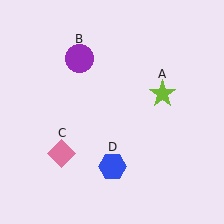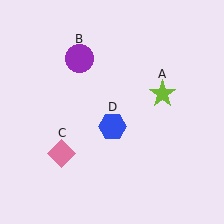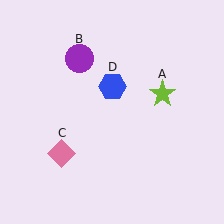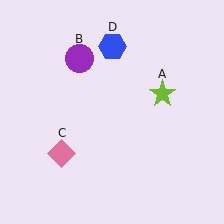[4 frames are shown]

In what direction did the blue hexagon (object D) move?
The blue hexagon (object D) moved up.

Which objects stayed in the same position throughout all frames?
Lime star (object A) and purple circle (object B) and pink diamond (object C) remained stationary.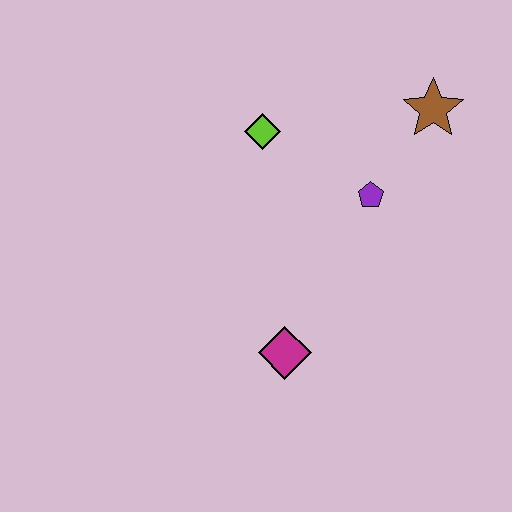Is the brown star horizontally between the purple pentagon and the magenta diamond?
No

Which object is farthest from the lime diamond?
The magenta diamond is farthest from the lime diamond.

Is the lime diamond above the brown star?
No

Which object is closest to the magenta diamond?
The purple pentagon is closest to the magenta diamond.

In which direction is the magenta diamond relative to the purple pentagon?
The magenta diamond is below the purple pentagon.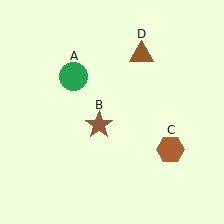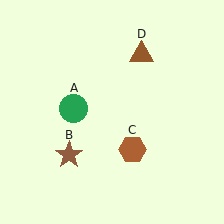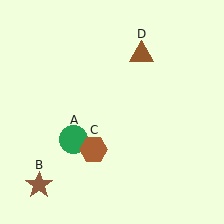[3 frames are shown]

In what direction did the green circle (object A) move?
The green circle (object A) moved down.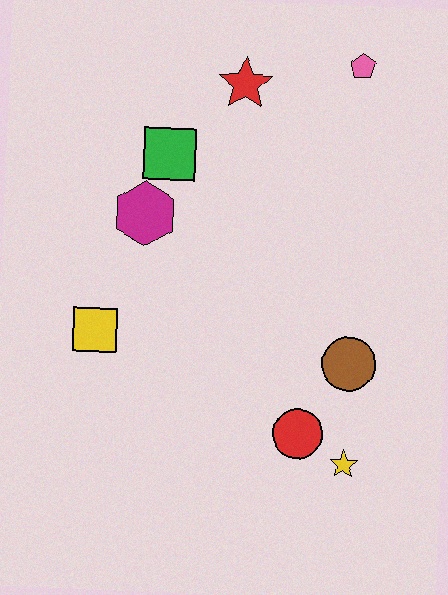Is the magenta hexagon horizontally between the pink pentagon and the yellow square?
Yes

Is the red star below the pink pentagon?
Yes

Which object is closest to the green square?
The magenta hexagon is closest to the green square.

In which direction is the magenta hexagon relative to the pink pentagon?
The magenta hexagon is to the left of the pink pentagon.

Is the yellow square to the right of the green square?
No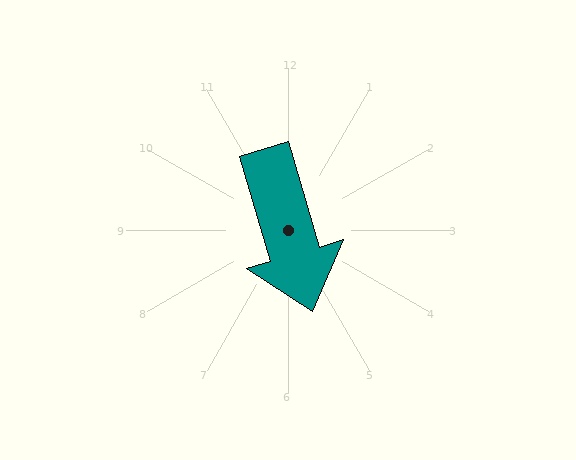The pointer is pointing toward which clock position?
Roughly 5 o'clock.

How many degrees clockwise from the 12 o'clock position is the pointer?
Approximately 163 degrees.